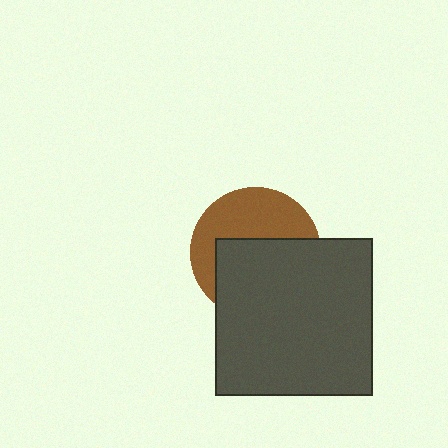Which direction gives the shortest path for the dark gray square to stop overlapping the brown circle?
Moving down gives the shortest separation.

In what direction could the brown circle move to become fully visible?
The brown circle could move up. That would shift it out from behind the dark gray square entirely.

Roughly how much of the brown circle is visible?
About half of it is visible (roughly 45%).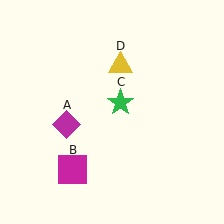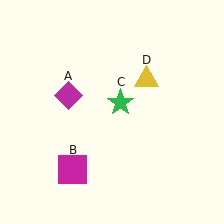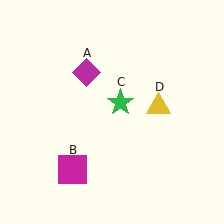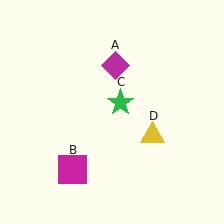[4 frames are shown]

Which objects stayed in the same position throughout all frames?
Magenta square (object B) and green star (object C) remained stationary.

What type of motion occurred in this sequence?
The magenta diamond (object A), yellow triangle (object D) rotated clockwise around the center of the scene.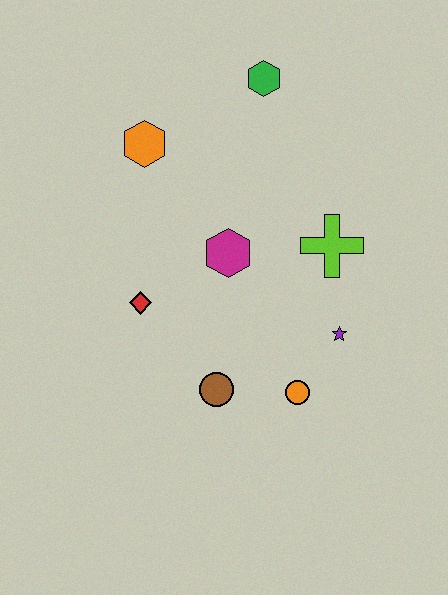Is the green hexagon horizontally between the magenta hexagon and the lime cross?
Yes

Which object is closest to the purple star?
The orange circle is closest to the purple star.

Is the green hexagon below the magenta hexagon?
No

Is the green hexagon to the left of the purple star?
Yes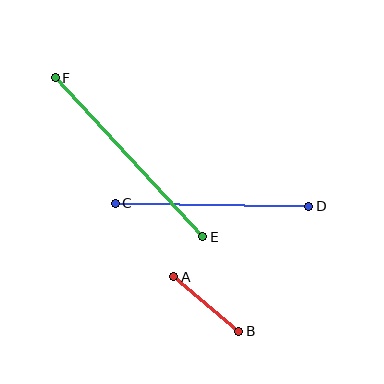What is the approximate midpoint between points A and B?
The midpoint is at approximately (206, 304) pixels.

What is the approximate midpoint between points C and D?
The midpoint is at approximately (212, 205) pixels.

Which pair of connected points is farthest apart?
Points E and F are farthest apart.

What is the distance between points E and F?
The distance is approximately 217 pixels.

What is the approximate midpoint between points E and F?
The midpoint is at approximately (129, 157) pixels.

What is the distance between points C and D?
The distance is approximately 193 pixels.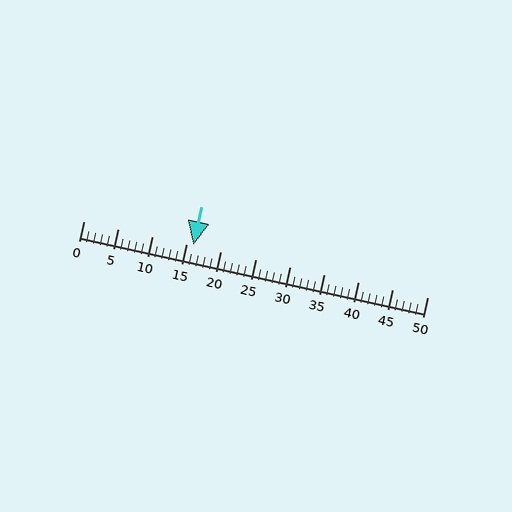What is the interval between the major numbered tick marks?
The major tick marks are spaced 5 units apart.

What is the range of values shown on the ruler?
The ruler shows values from 0 to 50.